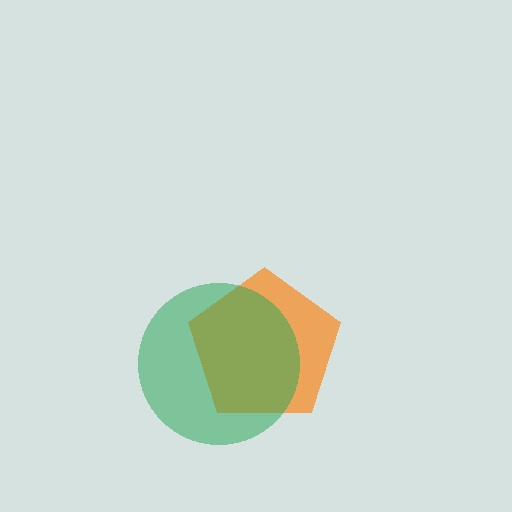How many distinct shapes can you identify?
There are 2 distinct shapes: an orange pentagon, a green circle.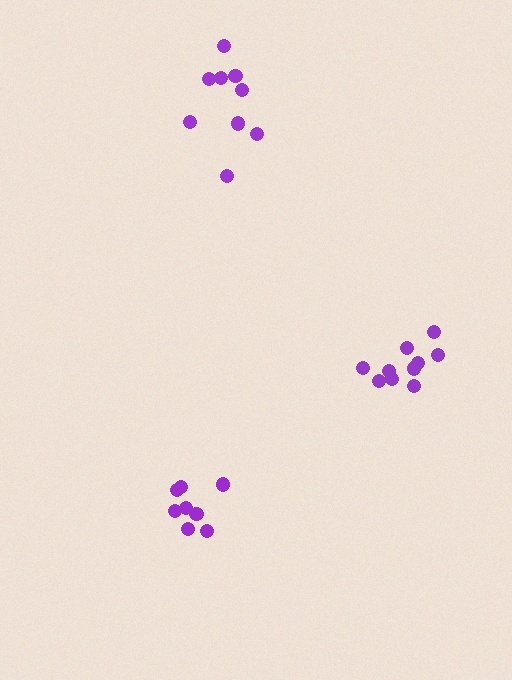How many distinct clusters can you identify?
There are 3 distinct clusters.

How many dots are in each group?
Group 1: 10 dots, Group 2: 8 dots, Group 3: 9 dots (27 total).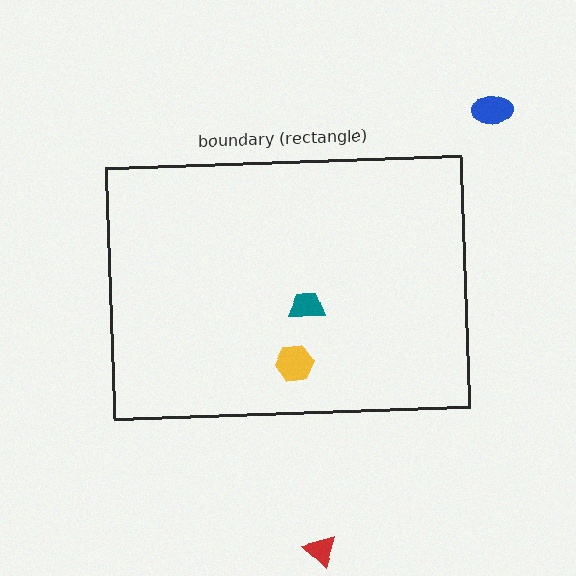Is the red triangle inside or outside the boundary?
Outside.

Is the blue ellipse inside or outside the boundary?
Outside.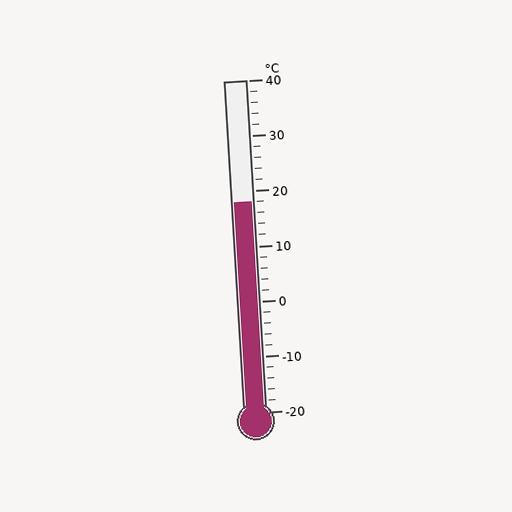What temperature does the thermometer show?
The thermometer shows approximately 18°C.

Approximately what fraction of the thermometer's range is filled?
The thermometer is filled to approximately 65% of its range.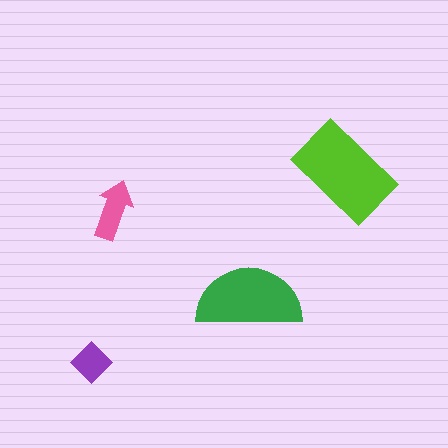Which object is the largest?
The lime rectangle.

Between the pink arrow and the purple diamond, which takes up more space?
The pink arrow.